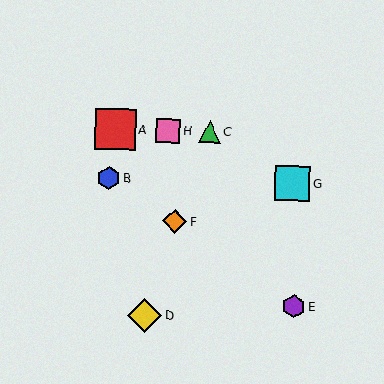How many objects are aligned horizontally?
3 objects (A, C, H) are aligned horizontally.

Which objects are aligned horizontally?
Objects A, C, H are aligned horizontally.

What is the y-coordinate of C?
Object C is at y≈132.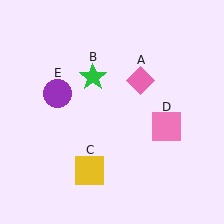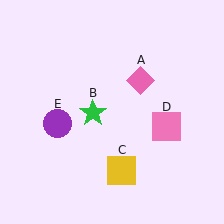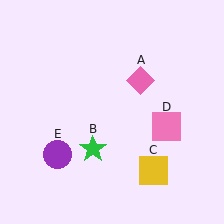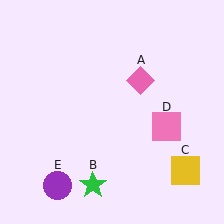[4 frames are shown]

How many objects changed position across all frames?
3 objects changed position: green star (object B), yellow square (object C), purple circle (object E).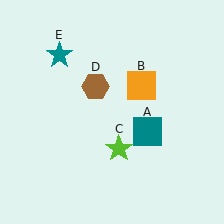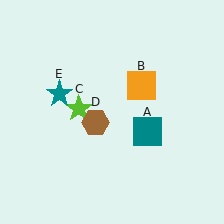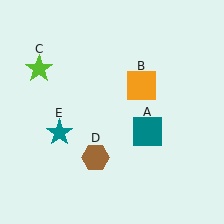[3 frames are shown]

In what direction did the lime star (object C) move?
The lime star (object C) moved up and to the left.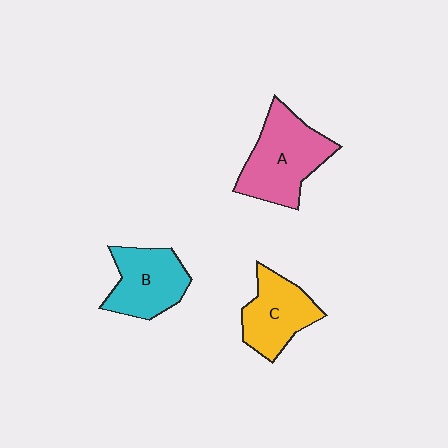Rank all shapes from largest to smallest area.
From largest to smallest: A (pink), B (cyan), C (yellow).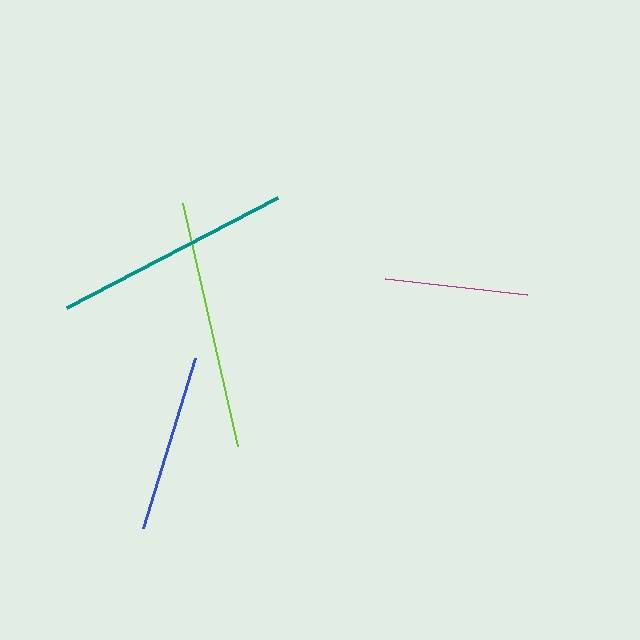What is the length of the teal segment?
The teal segment is approximately 237 pixels long.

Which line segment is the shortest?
The magenta line is the shortest at approximately 143 pixels.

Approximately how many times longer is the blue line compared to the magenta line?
The blue line is approximately 1.2 times the length of the magenta line.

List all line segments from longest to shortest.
From longest to shortest: lime, teal, blue, magenta.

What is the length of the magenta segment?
The magenta segment is approximately 143 pixels long.